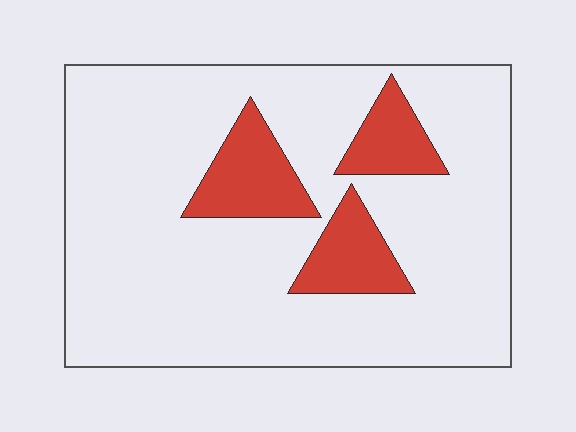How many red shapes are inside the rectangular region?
3.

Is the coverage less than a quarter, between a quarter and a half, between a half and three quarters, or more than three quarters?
Less than a quarter.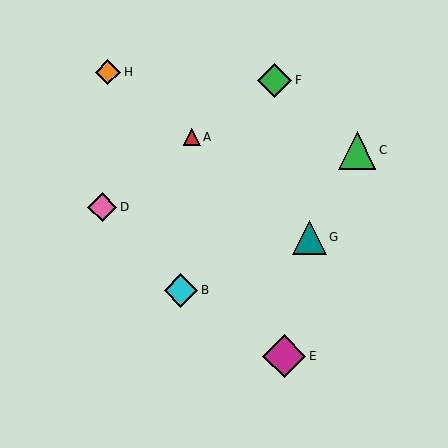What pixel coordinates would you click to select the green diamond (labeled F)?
Click at (275, 80) to select the green diamond F.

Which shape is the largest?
The magenta diamond (labeled E) is the largest.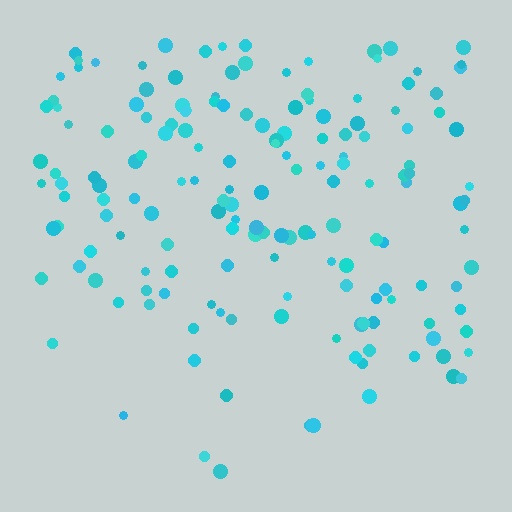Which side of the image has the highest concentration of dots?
The top.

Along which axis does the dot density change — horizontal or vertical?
Vertical.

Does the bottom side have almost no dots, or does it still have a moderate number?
Still a moderate number, just noticeably fewer than the top.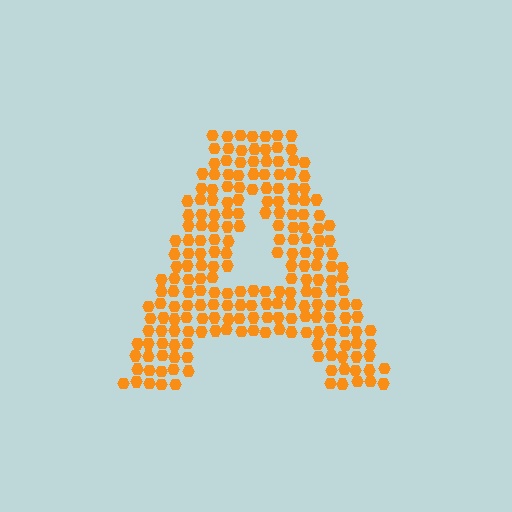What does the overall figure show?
The overall figure shows the letter A.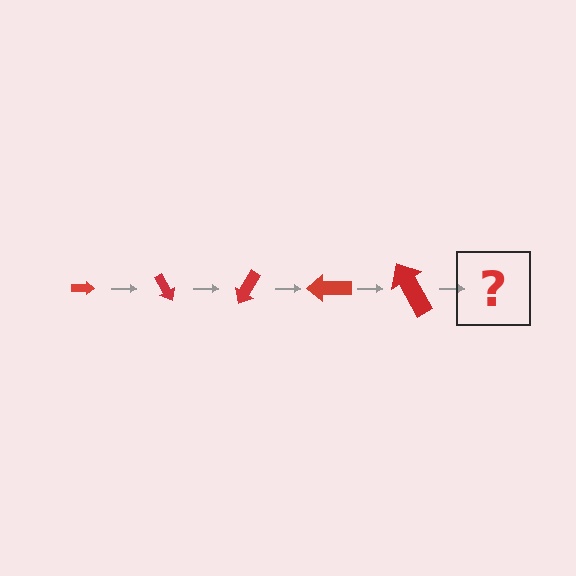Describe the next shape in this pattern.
It should be an arrow, larger than the previous one and rotated 300 degrees from the start.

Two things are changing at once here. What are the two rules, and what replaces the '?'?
The two rules are that the arrow grows larger each step and it rotates 60 degrees each step. The '?' should be an arrow, larger than the previous one and rotated 300 degrees from the start.